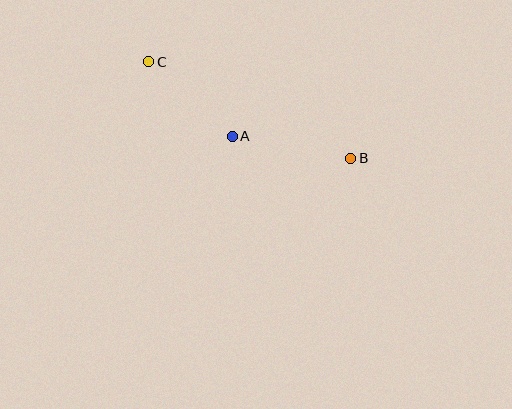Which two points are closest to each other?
Points A and C are closest to each other.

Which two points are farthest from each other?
Points B and C are farthest from each other.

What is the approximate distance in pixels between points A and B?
The distance between A and B is approximately 120 pixels.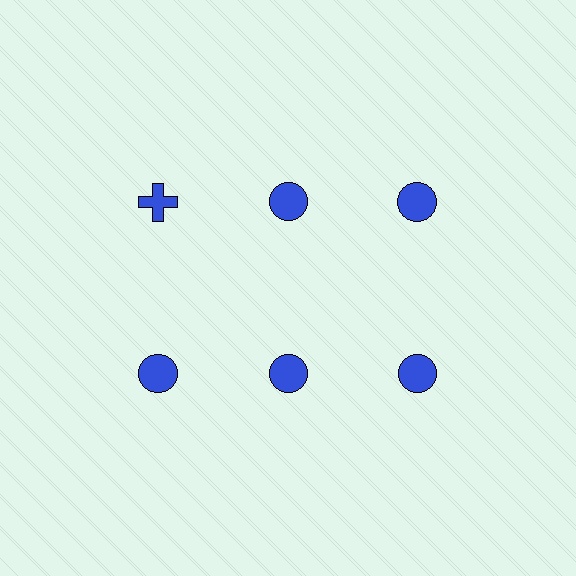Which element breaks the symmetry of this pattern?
The blue cross in the top row, leftmost column breaks the symmetry. All other shapes are blue circles.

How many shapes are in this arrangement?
There are 6 shapes arranged in a grid pattern.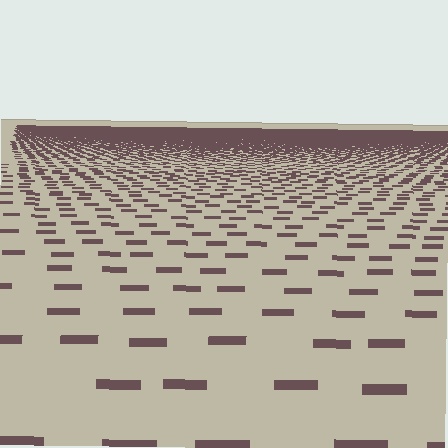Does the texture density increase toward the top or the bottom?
Density increases toward the top.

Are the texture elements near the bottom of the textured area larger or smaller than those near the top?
Larger. Near the bottom, elements are closer to the viewer and appear at a bigger on-screen size.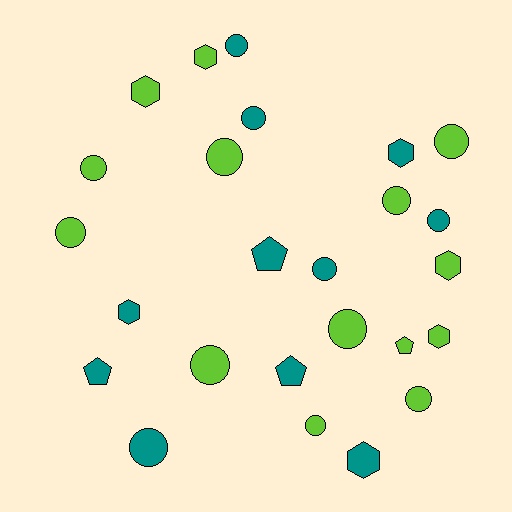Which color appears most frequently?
Lime, with 14 objects.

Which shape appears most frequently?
Circle, with 14 objects.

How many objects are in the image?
There are 25 objects.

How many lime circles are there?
There are 9 lime circles.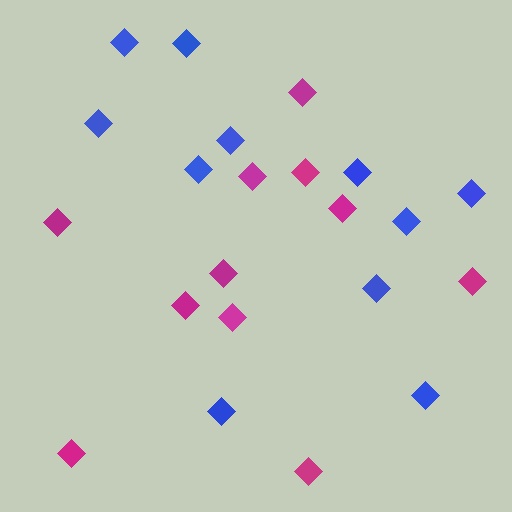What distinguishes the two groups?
There are 2 groups: one group of blue diamonds (11) and one group of magenta diamonds (11).